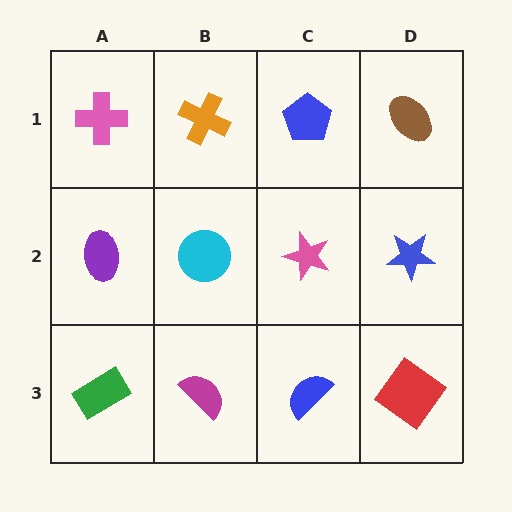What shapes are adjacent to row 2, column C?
A blue pentagon (row 1, column C), a blue semicircle (row 3, column C), a cyan circle (row 2, column B), a blue star (row 2, column D).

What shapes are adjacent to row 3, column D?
A blue star (row 2, column D), a blue semicircle (row 3, column C).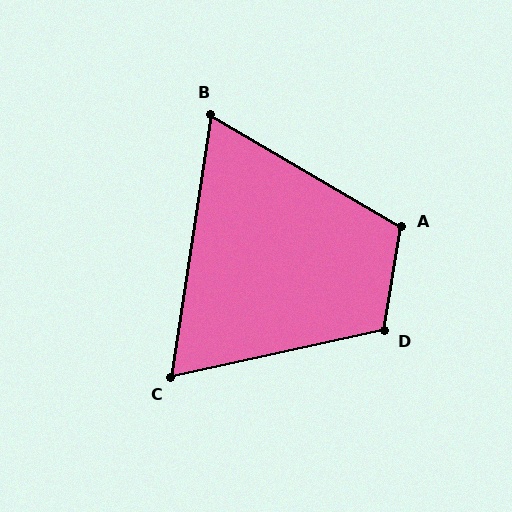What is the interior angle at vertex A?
Approximately 111 degrees (obtuse).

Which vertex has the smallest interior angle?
B, at approximately 68 degrees.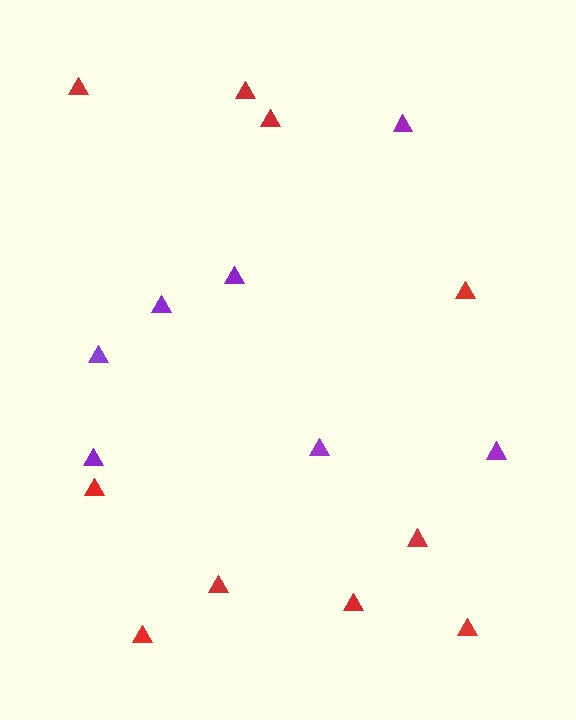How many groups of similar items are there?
There are 2 groups: one group of red triangles (10) and one group of purple triangles (7).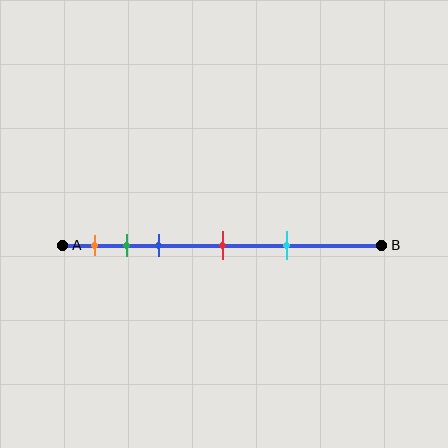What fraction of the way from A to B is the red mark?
The red mark is approximately 50% (0.5) of the way from A to B.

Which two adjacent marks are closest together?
The green and blue marks are the closest adjacent pair.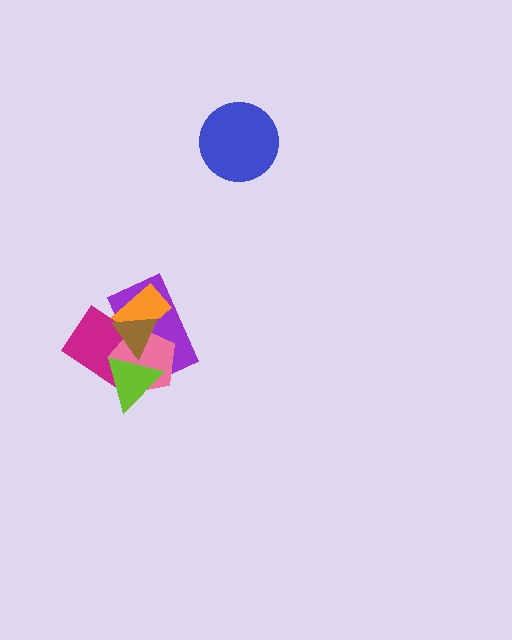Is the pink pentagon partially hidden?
Yes, it is partially covered by another shape.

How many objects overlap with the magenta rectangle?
5 objects overlap with the magenta rectangle.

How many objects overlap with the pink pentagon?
5 objects overlap with the pink pentagon.